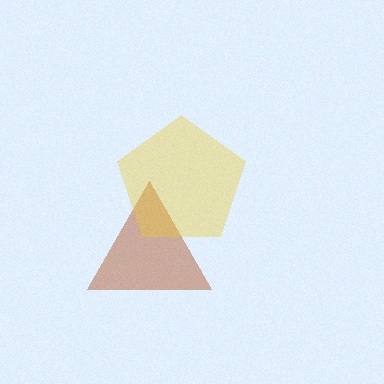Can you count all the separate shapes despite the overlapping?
Yes, there are 2 separate shapes.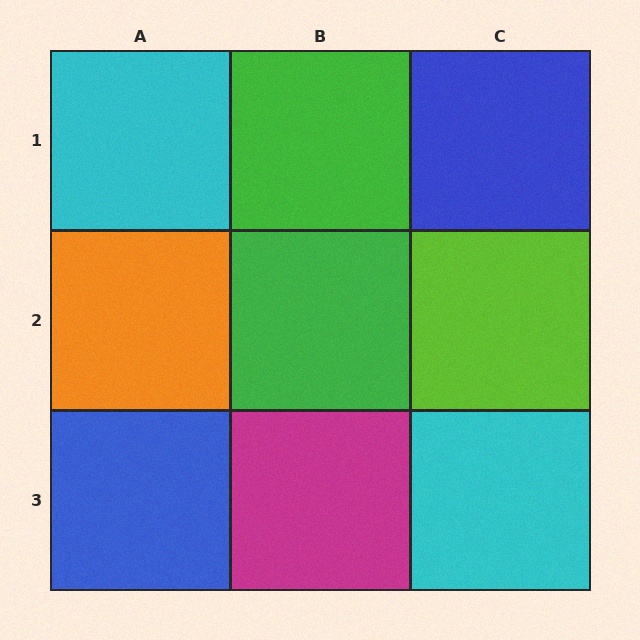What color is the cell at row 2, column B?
Green.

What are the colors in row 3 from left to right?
Blue, magenta, cyan.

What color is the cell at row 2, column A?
Orange.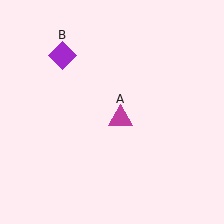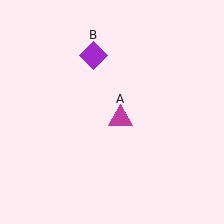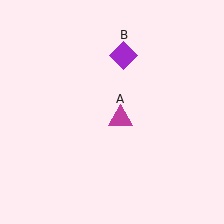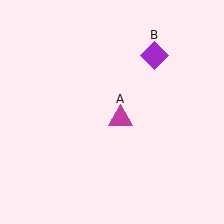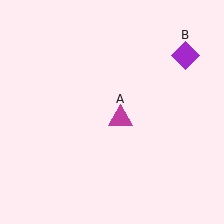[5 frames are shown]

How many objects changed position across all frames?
1 object changed position: purple diamond (object B).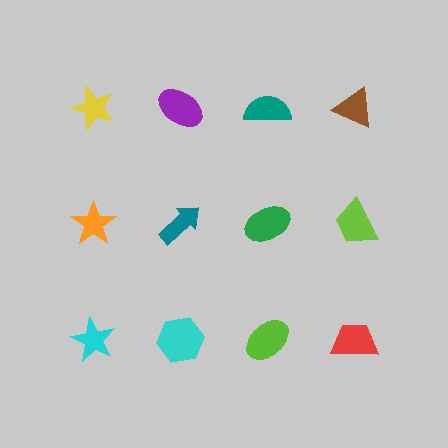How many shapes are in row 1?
4 shapes.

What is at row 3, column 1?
A cyan star.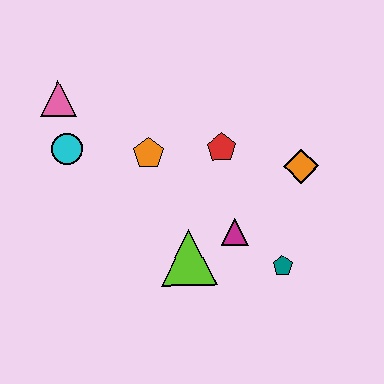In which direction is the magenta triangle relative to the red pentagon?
The magenta triangle is below the red pentagon.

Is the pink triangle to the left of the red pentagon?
Yes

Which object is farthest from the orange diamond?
The pink triangle is farthest from the orange diamond.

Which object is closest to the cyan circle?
The pink triangle is closest to the cyan circle.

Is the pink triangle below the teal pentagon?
No